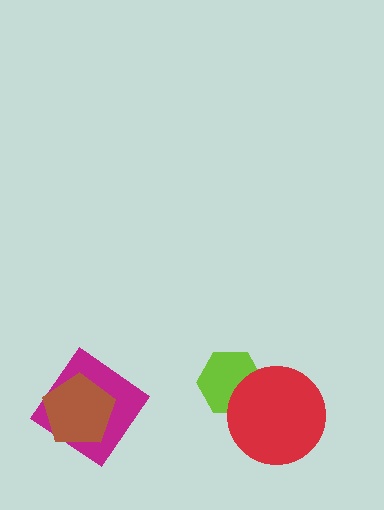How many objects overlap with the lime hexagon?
1 object overlaps with the lime hexagon.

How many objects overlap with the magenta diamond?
1 object overlaps with the magenta diamond.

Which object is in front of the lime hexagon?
The red circle is in front of the lime hexagon.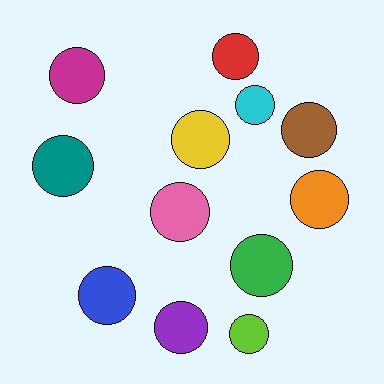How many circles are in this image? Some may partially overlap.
There are 12 circles.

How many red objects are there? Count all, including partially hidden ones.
There is 1 red object.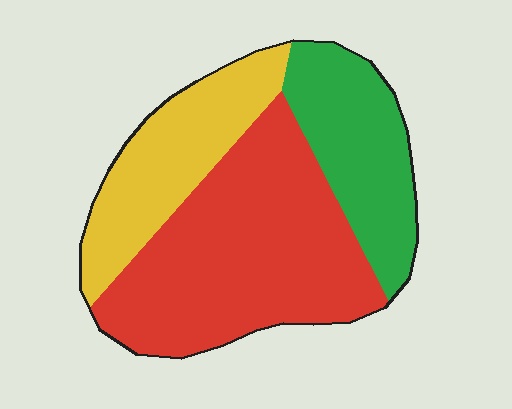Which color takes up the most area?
Red, at roughly 50%.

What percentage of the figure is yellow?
Yellow takes up about one quarter (1/4) of the figure.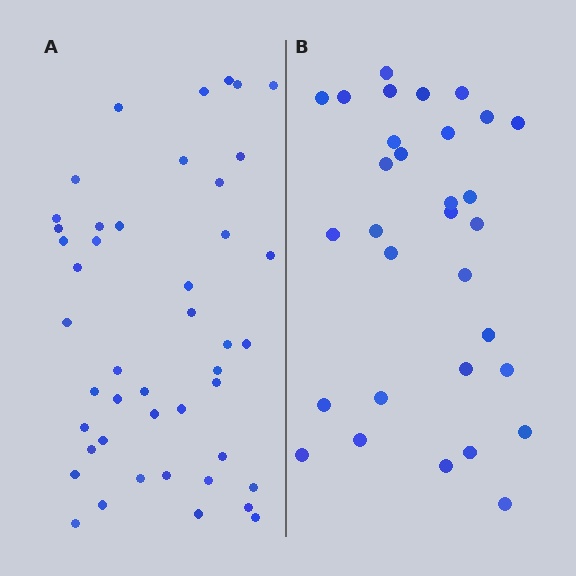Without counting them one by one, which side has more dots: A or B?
Region A (the left region) has more dots.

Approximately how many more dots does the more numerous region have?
Region A has approximately 15 more dots than region B.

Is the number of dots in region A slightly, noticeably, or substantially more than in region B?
Region A has substantially more. The ratio is roughly 1.5 to 1.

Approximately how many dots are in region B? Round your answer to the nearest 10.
About 30 dots. (The exact count is 31, which rounds to 30.)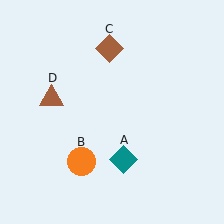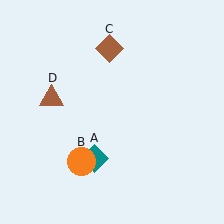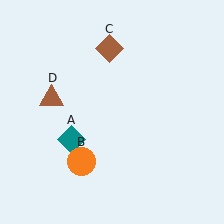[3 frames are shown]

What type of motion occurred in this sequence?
The teal diamond (object A) rotated clockwise around the center of the scene.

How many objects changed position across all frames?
1 object changed position: teal diamond (object A).